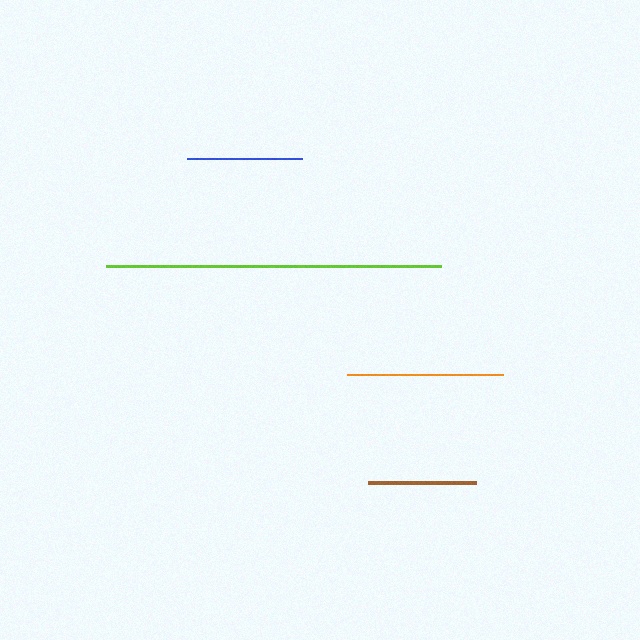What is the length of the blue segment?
The blue segment is approximately 116 pixels long.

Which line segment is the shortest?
The brown line is the shortest at approximately 108 pixels.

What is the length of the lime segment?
The lime segment is approximately 335 pixels long.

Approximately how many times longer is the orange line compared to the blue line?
The orange line is approximately 1.3 times the length of the blue line.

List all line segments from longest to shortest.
From longest to shortest: lime, orange, blue, brown.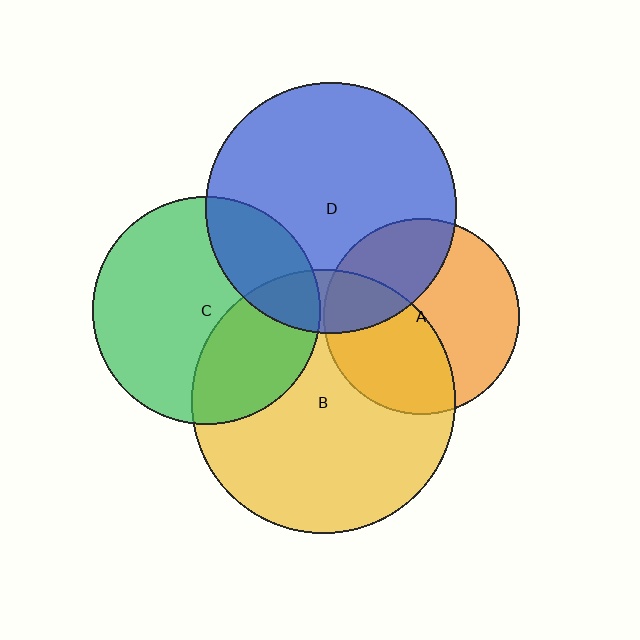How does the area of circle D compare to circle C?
Approximately 1.2 times.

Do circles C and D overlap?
Yes.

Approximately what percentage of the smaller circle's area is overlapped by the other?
Approximately 25%.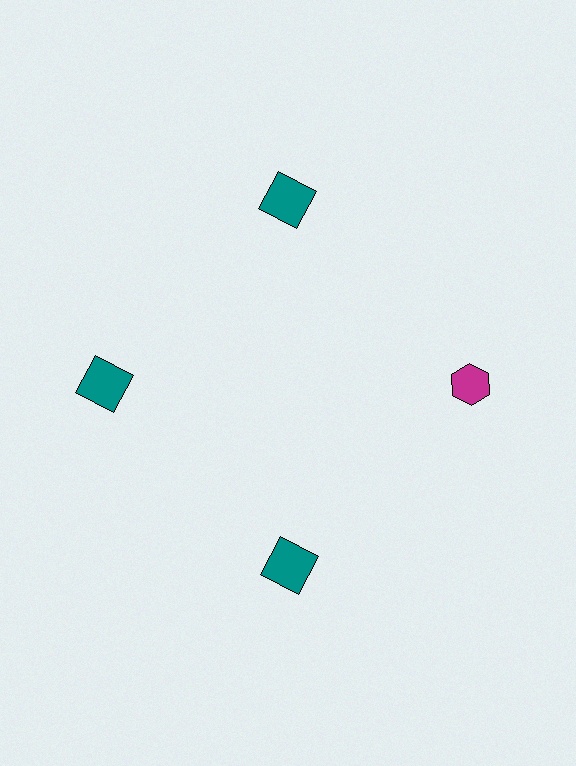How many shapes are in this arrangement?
There are 4 shapes arranged in a ring pattern.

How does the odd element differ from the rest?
It differs in both color (magenta instead of teal) and shape (hexagon instead of square).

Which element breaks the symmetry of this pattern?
The magenta hexagon at roughly the 3 o'clock position breaks the symmetry. All other shapes are teal squares.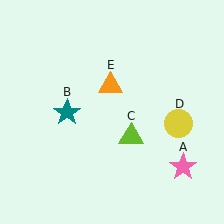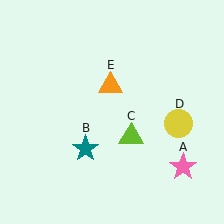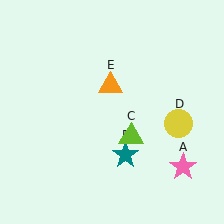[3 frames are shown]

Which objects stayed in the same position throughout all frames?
Pink star (object A) and lime triangle (object C) and yellow circle (object D) and orange triangle (object E) remained stationary.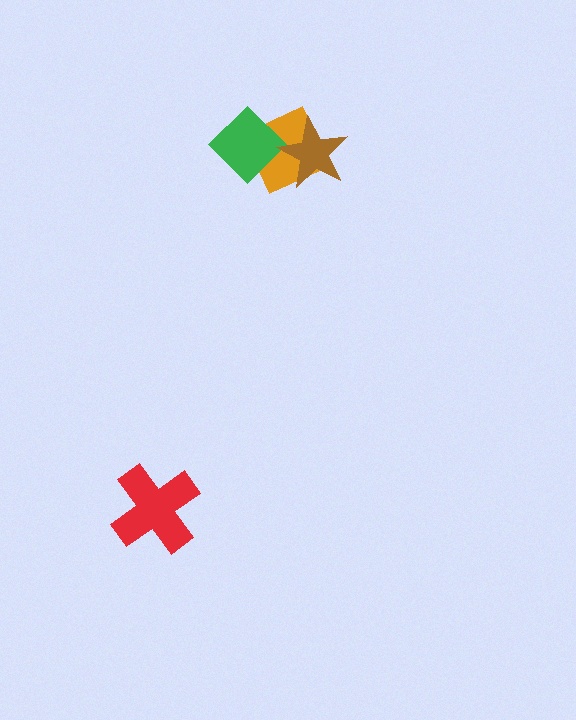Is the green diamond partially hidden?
Yes, it is partially covered by another shape.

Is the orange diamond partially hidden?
Yes, it is partially covered by another shape.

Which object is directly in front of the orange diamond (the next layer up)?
The green diamond is directly in front of the orange diamond.